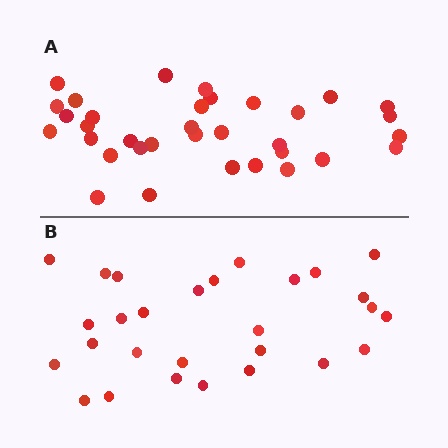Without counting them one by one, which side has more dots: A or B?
Region A (the top region) has more dots.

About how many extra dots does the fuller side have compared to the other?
Region A has about 6 more dots than region B.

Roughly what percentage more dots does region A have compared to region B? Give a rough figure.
About 20% more.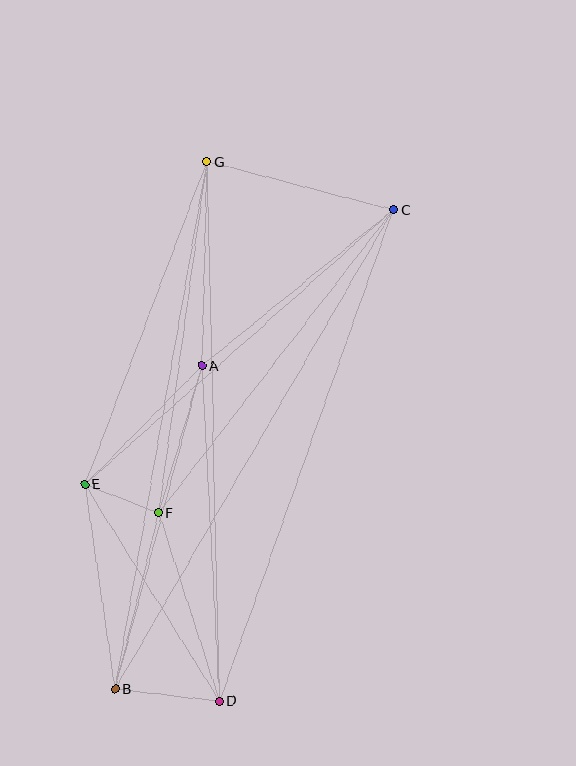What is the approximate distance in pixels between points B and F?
The distance between B and F is approximately 182 pixels.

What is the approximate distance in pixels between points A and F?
The distance between A and F is approximately 154 pixels.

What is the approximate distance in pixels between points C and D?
The distance between C and D is approximately 521 pixels.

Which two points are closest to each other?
Points E and F are closest to each other.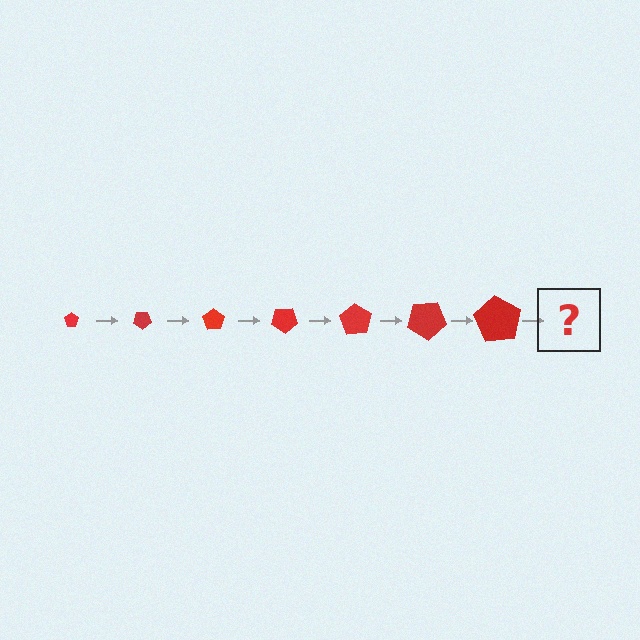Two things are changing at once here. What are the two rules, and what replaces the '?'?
The two rules are that the pentagon grows larger each step and it rotates 35 degrees each step. The '?' should be a pentagon, larger than the previous one and rotated 245 degrees from the start.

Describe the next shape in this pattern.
It should be a pentagon, larger than the previous one and rotated 245 degrees from the start.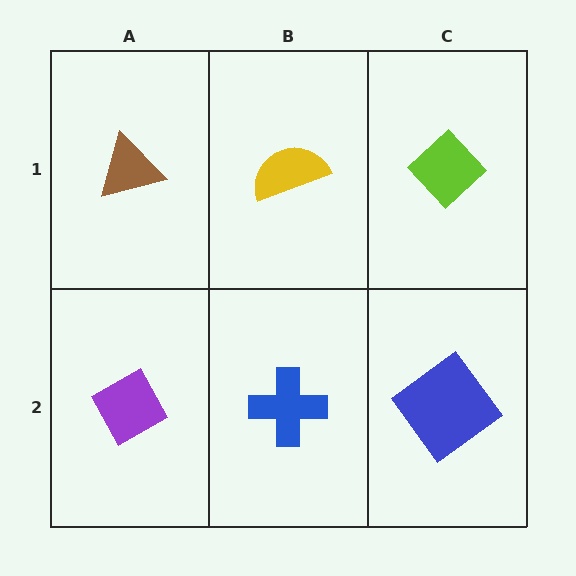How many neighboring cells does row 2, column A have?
2.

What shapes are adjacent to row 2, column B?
A yellow semicircle (row 1, column B), a purple diamond (row 2, column A), a blue diamond (row 2, column C).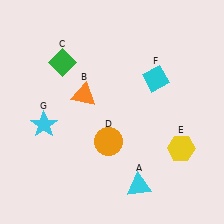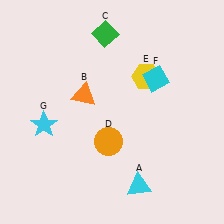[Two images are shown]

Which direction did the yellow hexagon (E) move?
The yellow hexagon (E) moved up.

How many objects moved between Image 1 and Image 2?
2 objects moved between the two images.